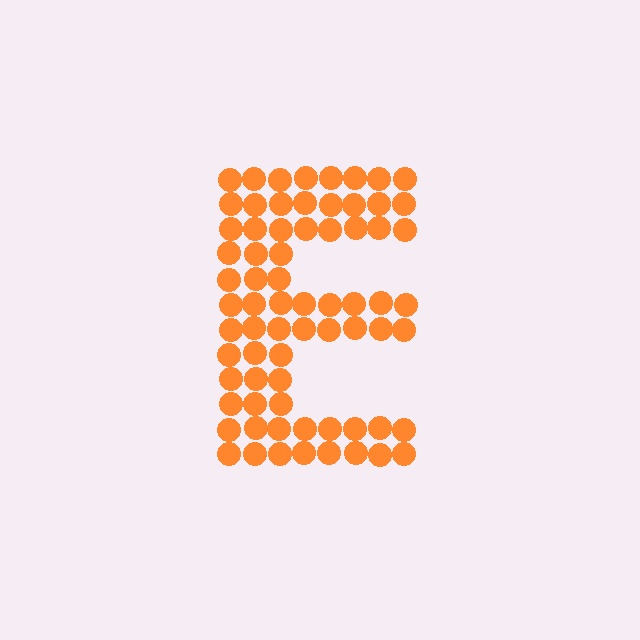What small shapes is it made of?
It is made of small circles.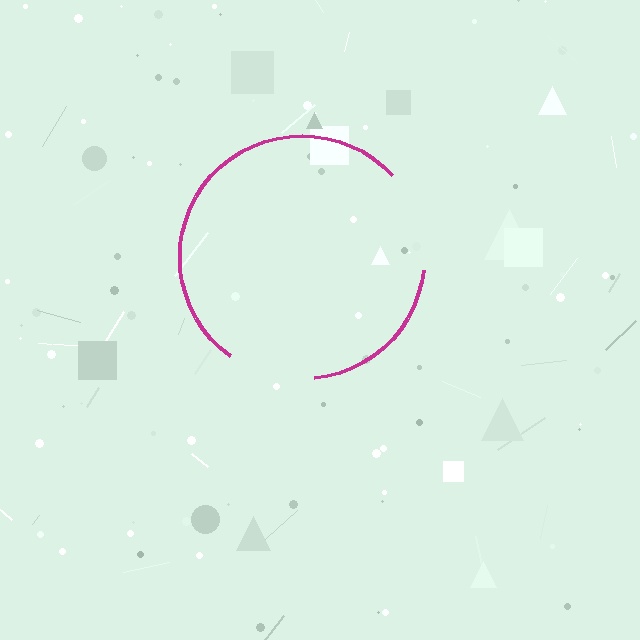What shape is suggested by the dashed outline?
The dashed outline suggests a circle.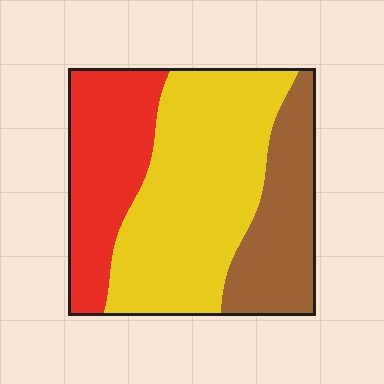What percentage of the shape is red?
Red covers roughly 25% of the shape.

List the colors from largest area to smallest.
From largest to smallest: yellow, red, brown.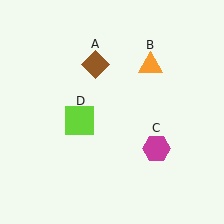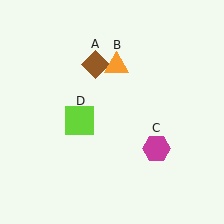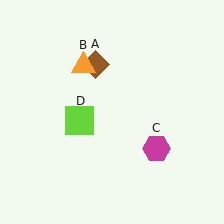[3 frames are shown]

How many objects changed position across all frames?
1 object changed position: orange triangle (object B).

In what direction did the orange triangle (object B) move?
The orange triangle (object B) moved left.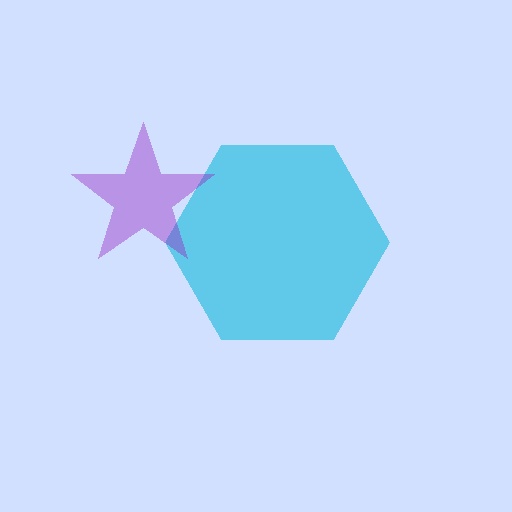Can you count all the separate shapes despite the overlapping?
Yes, there are 2 separate shapes.